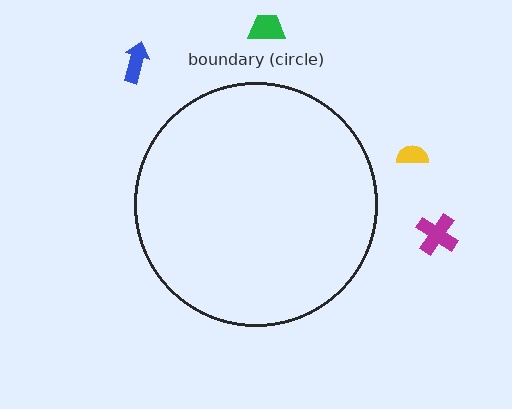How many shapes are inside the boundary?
0 inside, 4 outside.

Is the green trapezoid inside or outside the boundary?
Outside.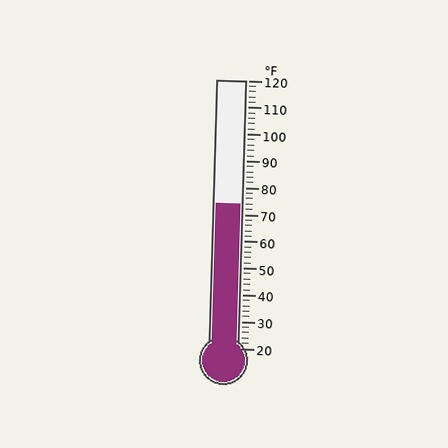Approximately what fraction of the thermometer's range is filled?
The thermometer is filled to approximately 55% of its range.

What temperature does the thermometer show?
The thermometer shows approximately 74°F.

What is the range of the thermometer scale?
The thermometer scale ranges from 20°F to 120°F.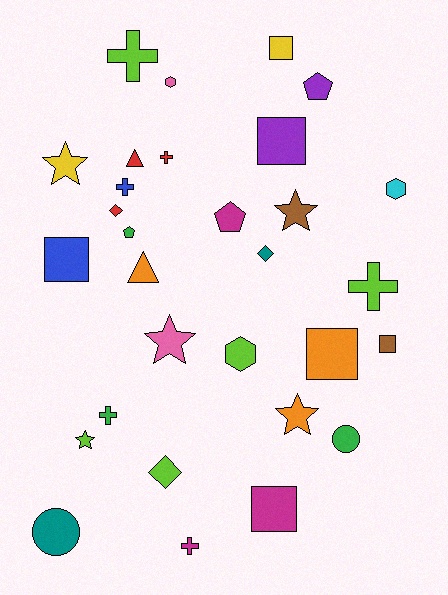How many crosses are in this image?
There are 6 crosses.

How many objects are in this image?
There are 30 objects.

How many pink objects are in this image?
There are 2 pink objects.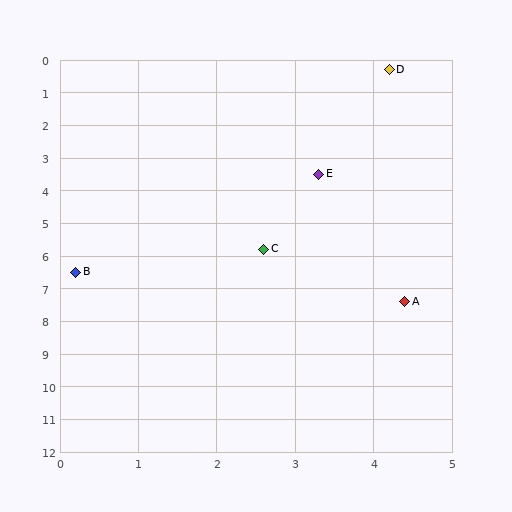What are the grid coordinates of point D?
Point D is at approximately (4.2, 0.3).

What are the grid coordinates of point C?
Point C is at approximately (2.6, 5.8).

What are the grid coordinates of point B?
Point B is at approximately (0.2, 6.5).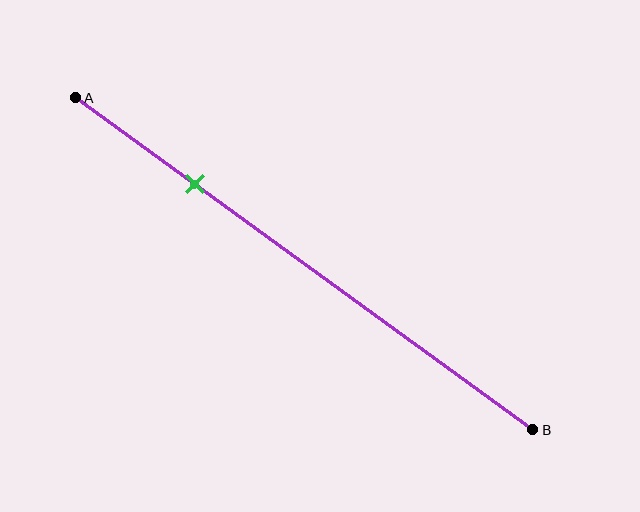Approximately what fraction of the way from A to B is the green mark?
The green mark is approximately 25% of the way from A to B.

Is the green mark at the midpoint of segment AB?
No, the mark is at about 25% from A, not at the 50% midpoint.